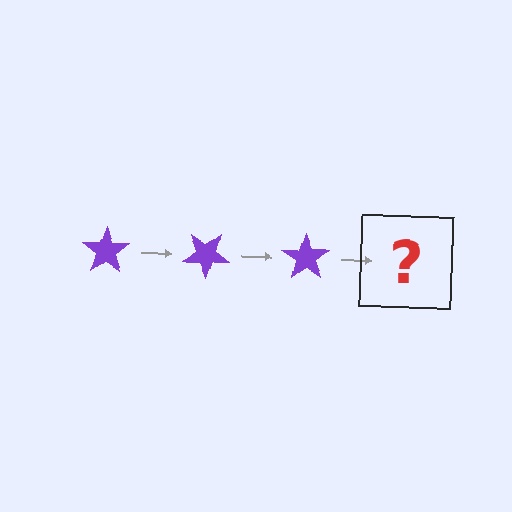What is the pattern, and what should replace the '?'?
The pattern is that the star rotates 35 degrees each step. The '?' should be a purple star rotated 105 degrees.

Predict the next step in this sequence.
The next step is a purple star rotated 105 degrees.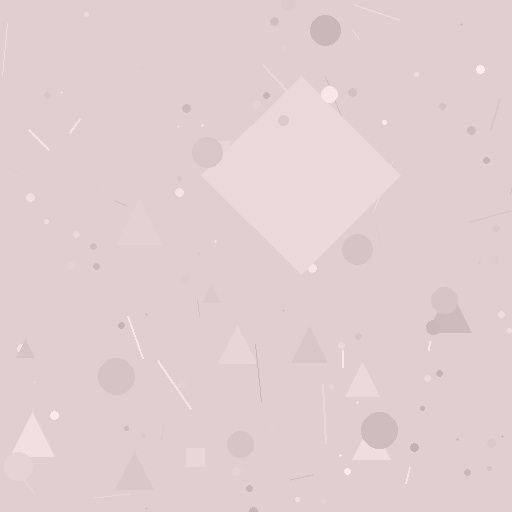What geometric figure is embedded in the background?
A diamond is embedded in the background.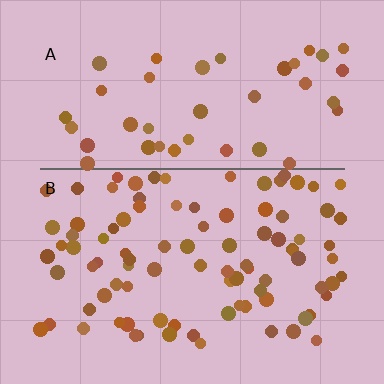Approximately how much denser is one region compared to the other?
Approximately 2.1× — region B over region A.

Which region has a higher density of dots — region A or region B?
B (the bottom).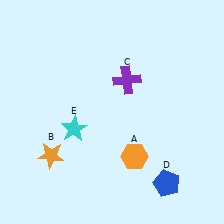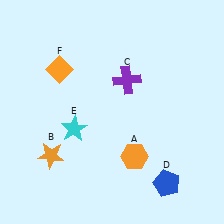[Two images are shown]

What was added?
An orange diamond (F) was added in Image 2.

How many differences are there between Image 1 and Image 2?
There is 1 difference between the two images.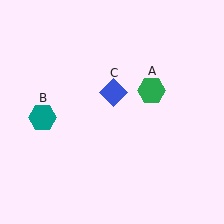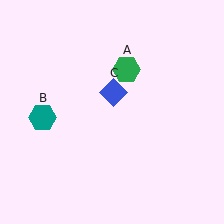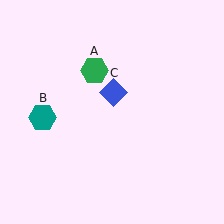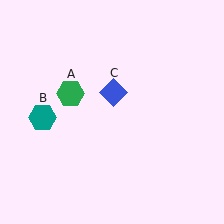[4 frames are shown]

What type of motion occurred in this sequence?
The green hexagon (object A) rotated counterclockwise around the center of the scene.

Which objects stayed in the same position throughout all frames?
Teal hexagon (object B) and blue diamond (object C) remained stationary.